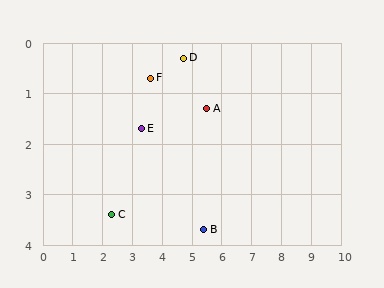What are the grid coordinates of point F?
Point F is at approximately (3.6, 0.7).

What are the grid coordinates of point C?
Point C is at approximately (2.3, 3.4).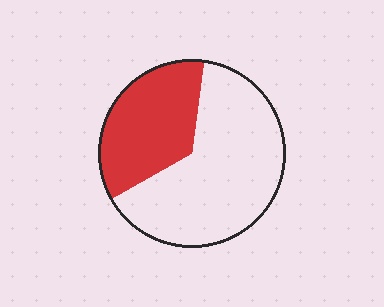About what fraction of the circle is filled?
About one third (1/3).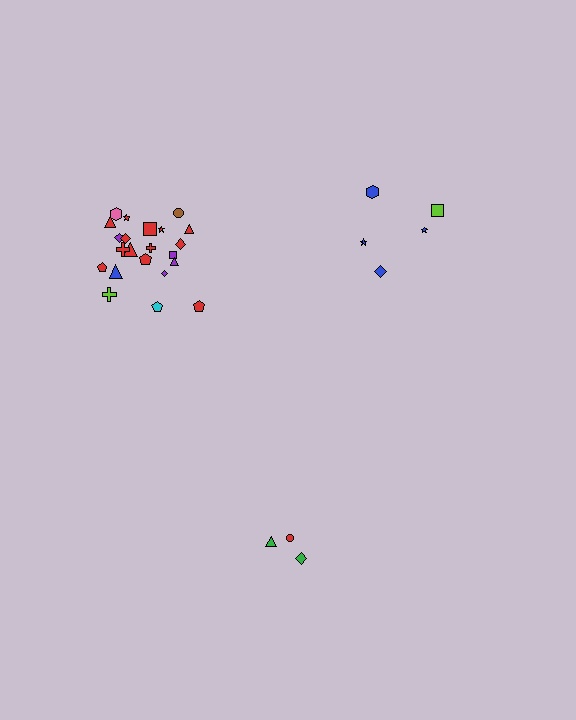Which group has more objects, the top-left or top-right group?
The top-left group.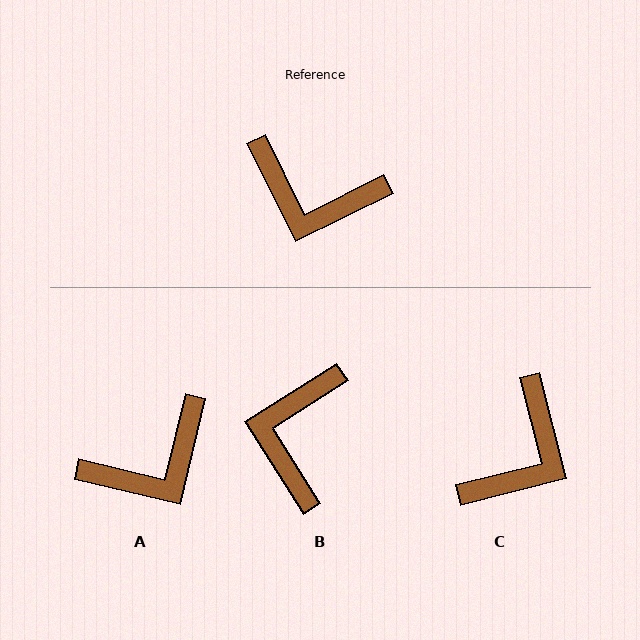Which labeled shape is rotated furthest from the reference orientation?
B, about 84 degrees away.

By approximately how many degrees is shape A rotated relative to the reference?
Approximately 50 degrees counter-clockwise.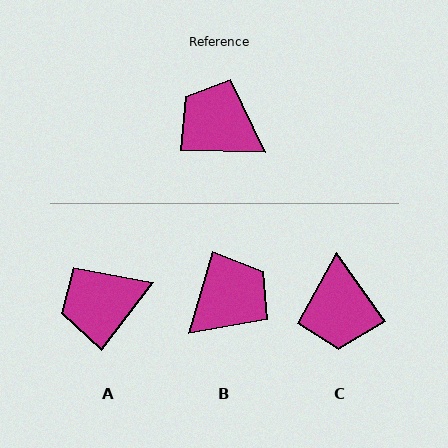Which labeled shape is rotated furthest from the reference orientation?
C, about 126 degrees away.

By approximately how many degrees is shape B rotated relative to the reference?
Approximately 106 degrees clockwise.